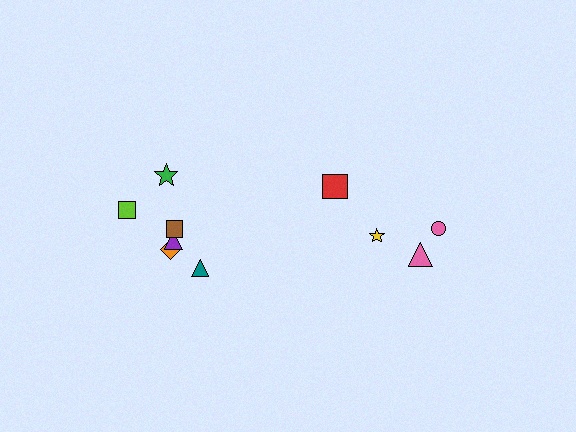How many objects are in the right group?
There are 4 objects.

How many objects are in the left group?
There are 6 objects.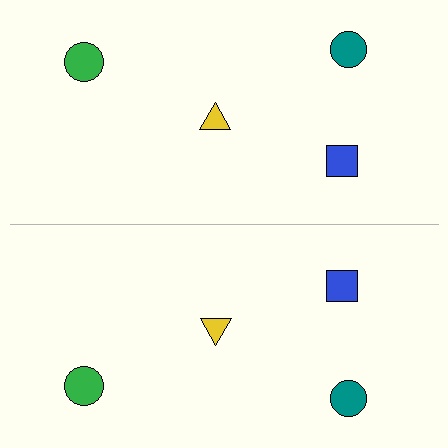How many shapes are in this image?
There are 8 shapes in this image.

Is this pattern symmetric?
Yes, this pattern has bilateral (reflection) symmetry.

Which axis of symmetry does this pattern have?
The pattern has a horizontal axis of symmetry running through the center of the image.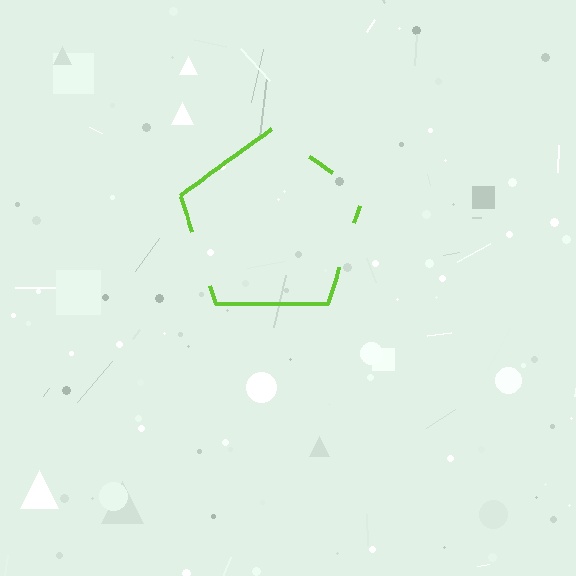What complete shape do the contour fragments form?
The contour fragments form a pentagon.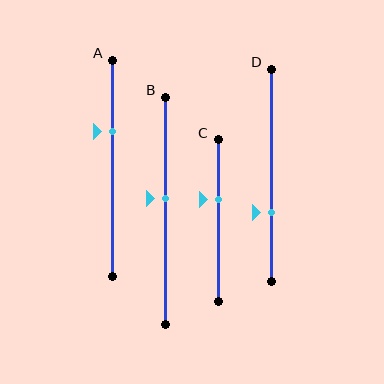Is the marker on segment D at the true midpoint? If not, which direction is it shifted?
No, the marker on segment D is shifted downward by about 18% of the segment length.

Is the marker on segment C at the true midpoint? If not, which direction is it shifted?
No, the marker on segment C is shifted upward by about 13% of the segment length.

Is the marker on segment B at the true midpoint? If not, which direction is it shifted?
No, the marker on segment B is shifted upward by about 5% of the segment length.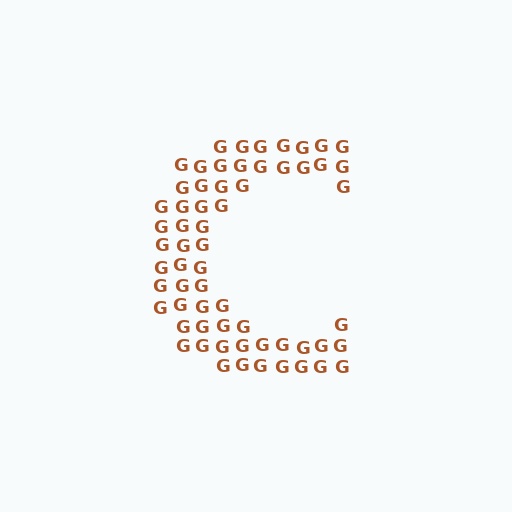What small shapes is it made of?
It is made of small letter G's.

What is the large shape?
The large shape is the letter C.